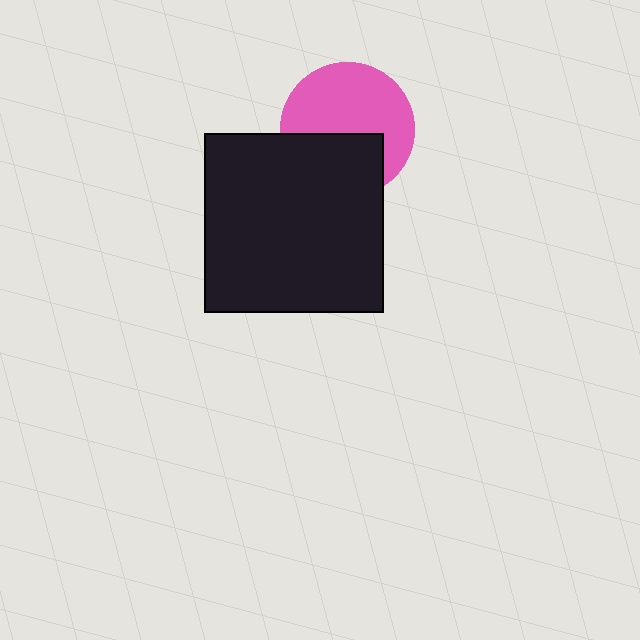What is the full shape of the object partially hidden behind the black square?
The partially hidden object is a pink circle.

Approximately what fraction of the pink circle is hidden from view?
Roughly 38% of the pink circle is hidden behind the black square.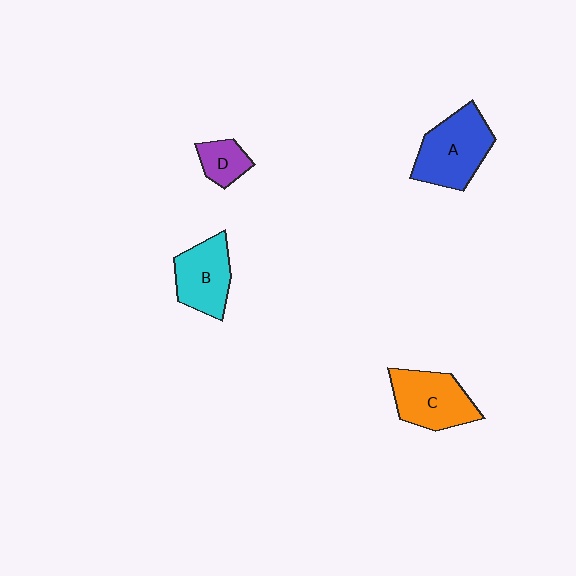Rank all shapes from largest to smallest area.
From largest to smallest: A (blue), C (orange), B (cyan), D (purple).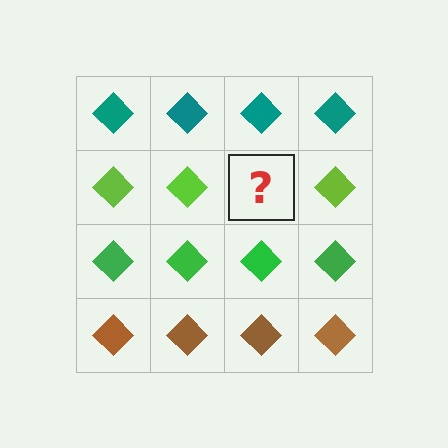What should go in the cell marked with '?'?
The missing cell should contain a lime diamond.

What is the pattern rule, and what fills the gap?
The rule is that each row has a consistent color. The gap should be filled with a lime diamond.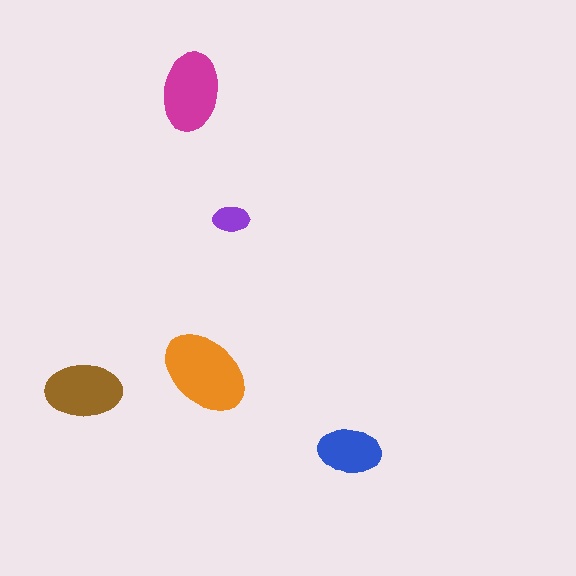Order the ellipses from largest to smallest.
the orange one, the magenta one, the brown one, the blue one, the purple one.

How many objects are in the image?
There are 5 objects in the image.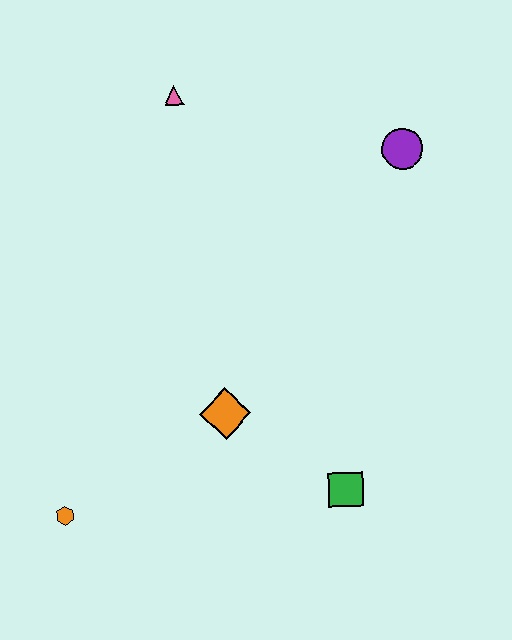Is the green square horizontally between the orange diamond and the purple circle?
Yes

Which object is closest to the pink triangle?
The purple circle is closest to the pink triangle.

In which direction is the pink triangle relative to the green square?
The pink triangle is above the green square.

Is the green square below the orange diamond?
Yes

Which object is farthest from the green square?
The pink triangle is farthest from the green square.